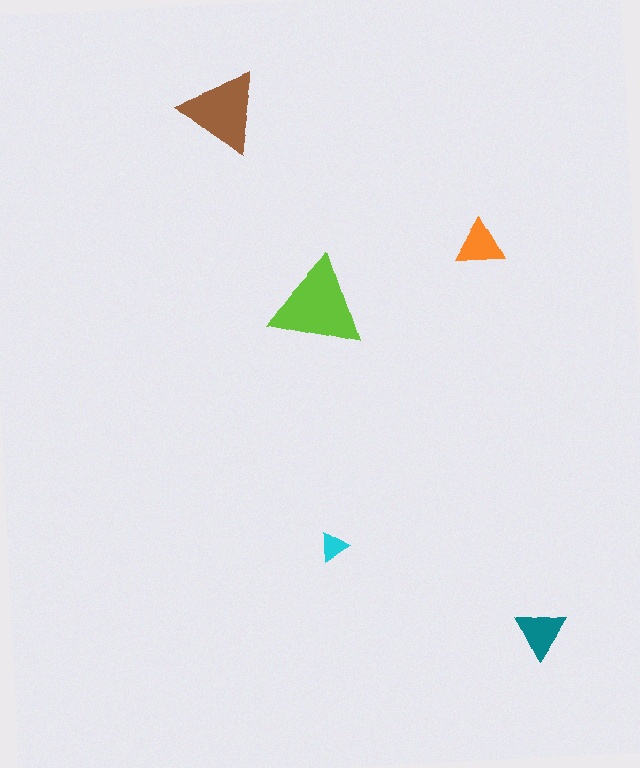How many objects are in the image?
There are 5 objects in the image.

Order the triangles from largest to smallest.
the lime one, the brown one, the teal one, the orange one, the cyan one.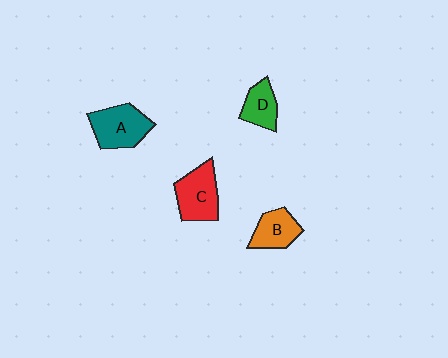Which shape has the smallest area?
Shape D (green).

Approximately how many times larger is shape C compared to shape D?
Approximately 1.5 times.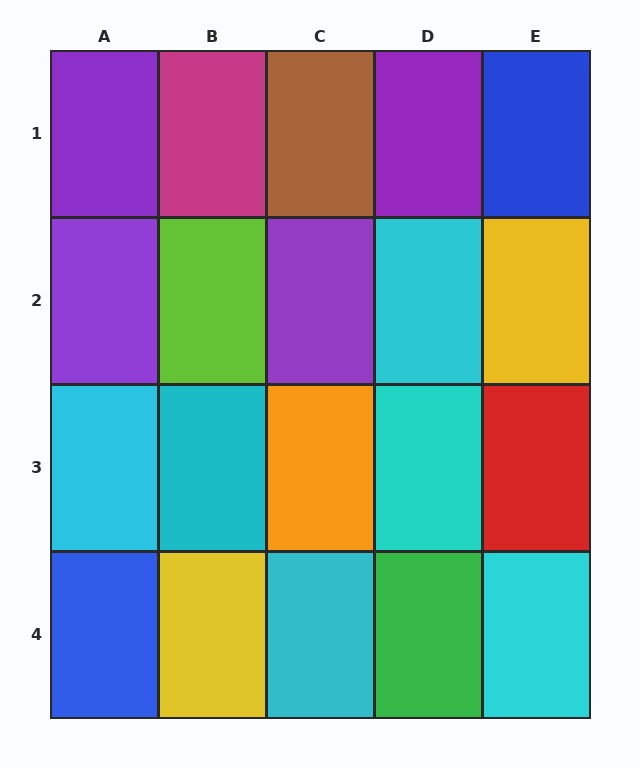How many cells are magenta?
1 cell is magenta.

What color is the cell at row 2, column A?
Purple.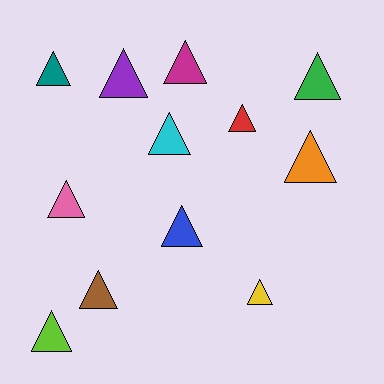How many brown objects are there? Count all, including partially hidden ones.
There is 1 brown object.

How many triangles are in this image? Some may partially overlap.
There are 12 triangles.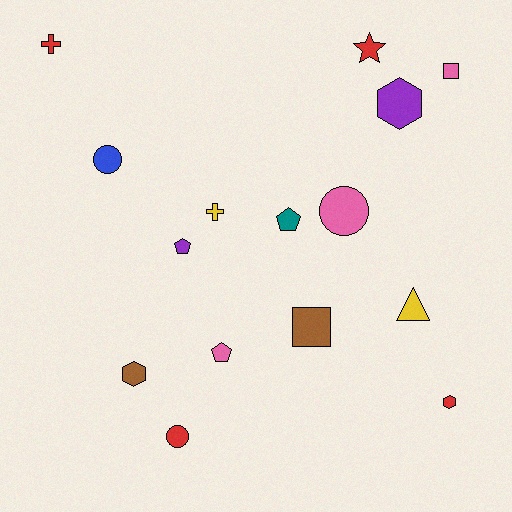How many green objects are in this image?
There are no green objects.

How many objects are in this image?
There are 15 objects.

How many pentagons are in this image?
There are 3 pentagons.